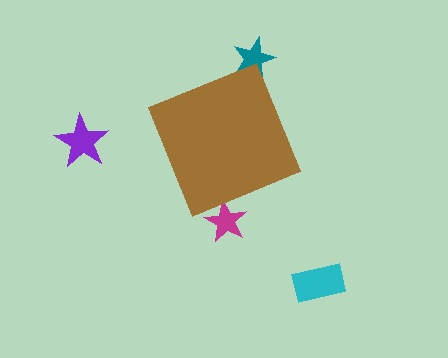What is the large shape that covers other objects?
A brown diamond.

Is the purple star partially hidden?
No, the purple star is fully visible.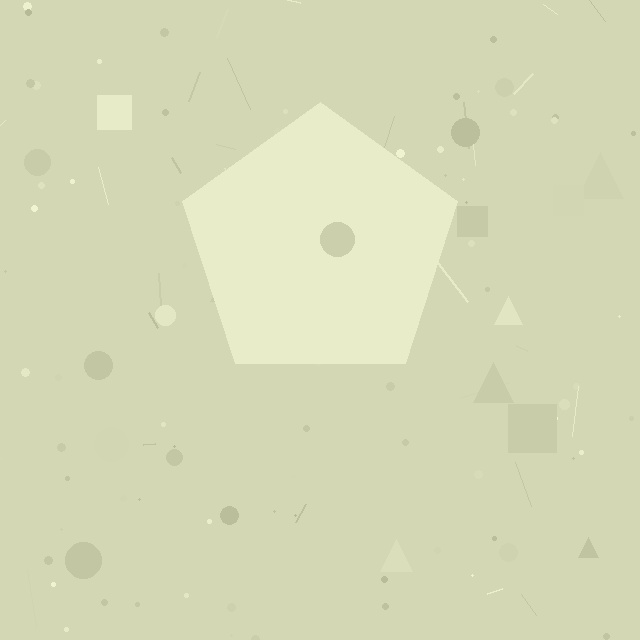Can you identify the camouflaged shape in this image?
The camouflaged shape is a pentagon.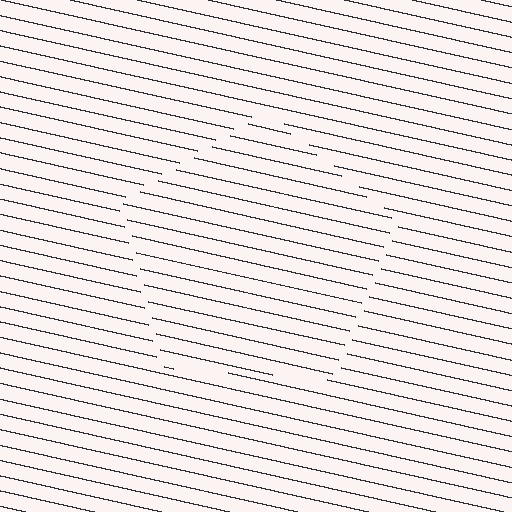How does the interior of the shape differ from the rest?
The interior of the shape contains the same grating, shifted by half a period — the contour is defined by the phase discontinuity where line-ends from the inner and outer gratings abut.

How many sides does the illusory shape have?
5 sides — the line-ends trace a pentagon.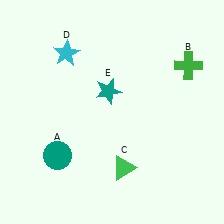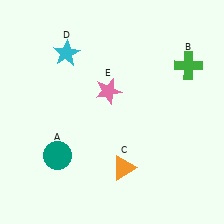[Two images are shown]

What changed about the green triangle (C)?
In Image 1, C is green. In Image 2, it changed to orange.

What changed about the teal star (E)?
In Image 1, E is teal. In Image 2, it changed to pink.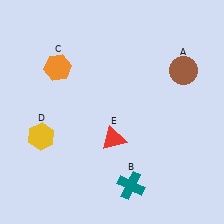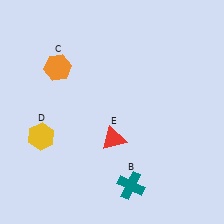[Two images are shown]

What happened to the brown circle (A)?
The brown circle (A) was removed in Image 2. It was in the top-right area of Image 1.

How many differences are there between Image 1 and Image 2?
There is 1 difference between the two images.